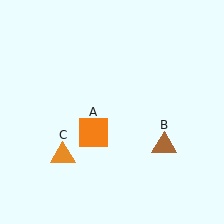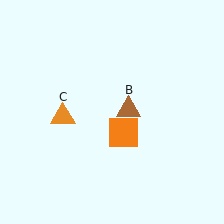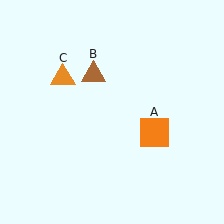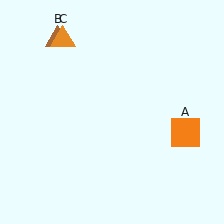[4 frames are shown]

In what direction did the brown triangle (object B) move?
The brown triangle (object B) moved up and to the left.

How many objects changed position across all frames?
3 objects changed position: orange square (object A), brown triangle (object B), orange triangle (object C).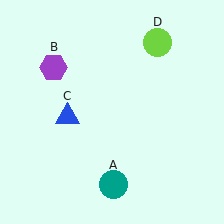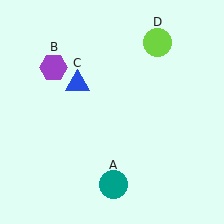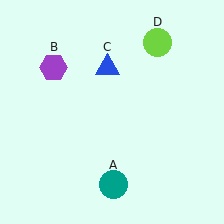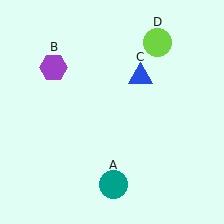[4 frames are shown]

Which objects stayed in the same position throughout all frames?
Teal circle (object A) and purple hexagon (object B) and lime circle (object D) remained stationary.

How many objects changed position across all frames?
1 object changed position: blue triangle (object C).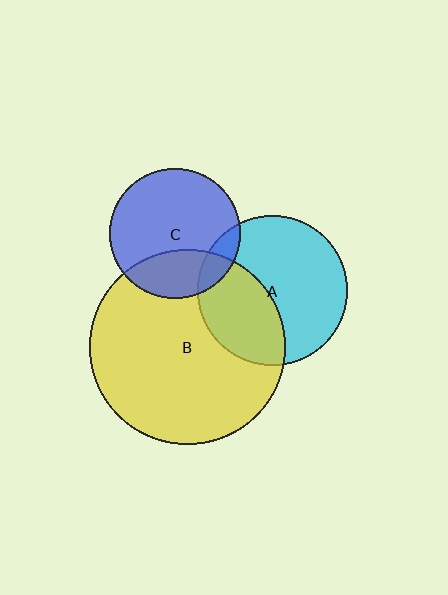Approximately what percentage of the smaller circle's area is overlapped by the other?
Approximately 40%.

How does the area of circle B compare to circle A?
Approximately 1.7 times.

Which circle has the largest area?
Circle B (yellow).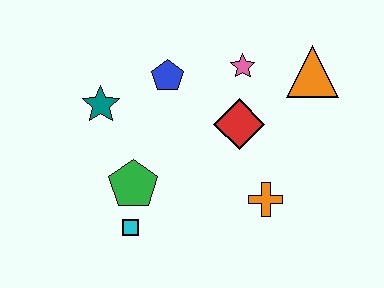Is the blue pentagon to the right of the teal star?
Yes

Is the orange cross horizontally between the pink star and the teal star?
No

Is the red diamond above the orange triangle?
No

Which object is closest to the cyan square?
The green pentagon is closest to the cyan square.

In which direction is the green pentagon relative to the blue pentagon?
The green pentagon is below the blue pentagon.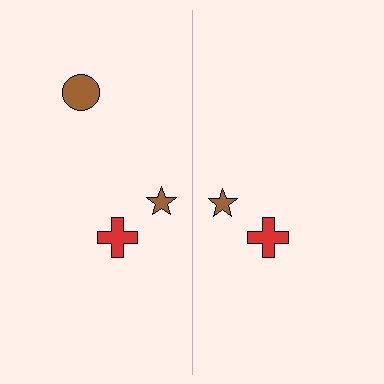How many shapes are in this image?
There are 5 shapes in this image.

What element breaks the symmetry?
A brown circle is missing from the right side.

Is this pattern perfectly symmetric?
No, the pattern is not perfectly symmetric. A brown circle is missing from the right side.